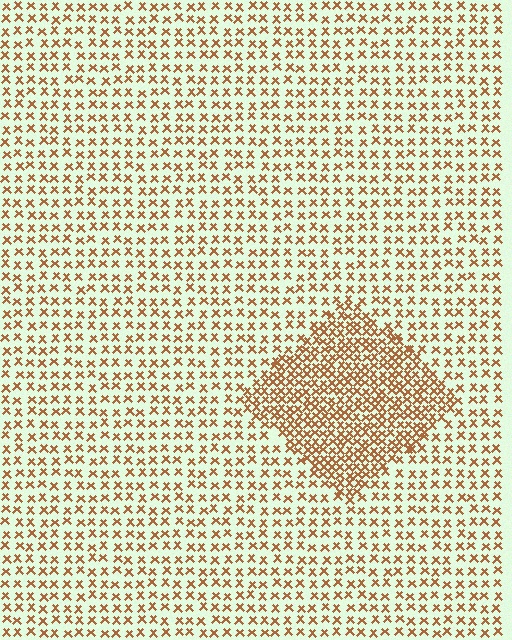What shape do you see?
I see a diamond.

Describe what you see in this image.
The image contains small brown elements arranged at two different densities. A diamond-shaped region is visible where the elements are more densely packed than the surrounding area.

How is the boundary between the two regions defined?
The boundary is defined by a change in element density (approximately 2.1x ratio). All elements are the same color, size, and shape.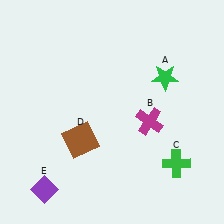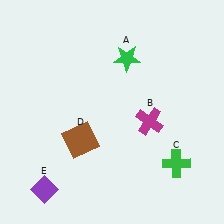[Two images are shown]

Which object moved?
The green star (A) moved left.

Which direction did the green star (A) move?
The green star (A) moved left.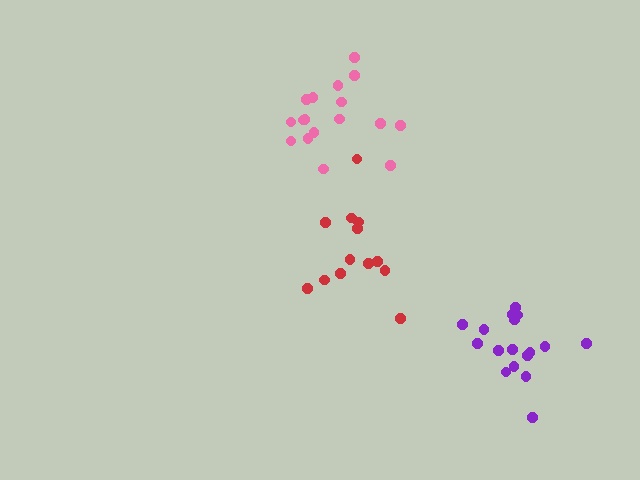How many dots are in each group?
Group 1: 13 dots, Group 2: 17 dots, Group 3: 17 dots (47 total).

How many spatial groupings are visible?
There are 3 spatial groupings.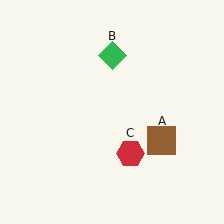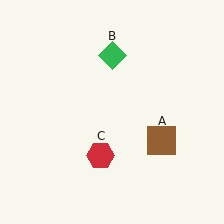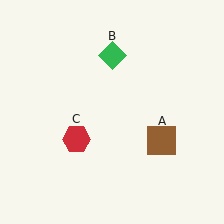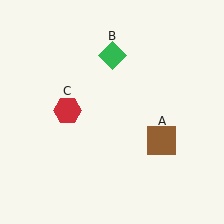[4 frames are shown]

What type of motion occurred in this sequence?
The red hexagon (object C) rotated clockwise around the center of the scene.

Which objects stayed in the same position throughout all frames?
Brown square (object A) and green diamond (object B) remained stationary.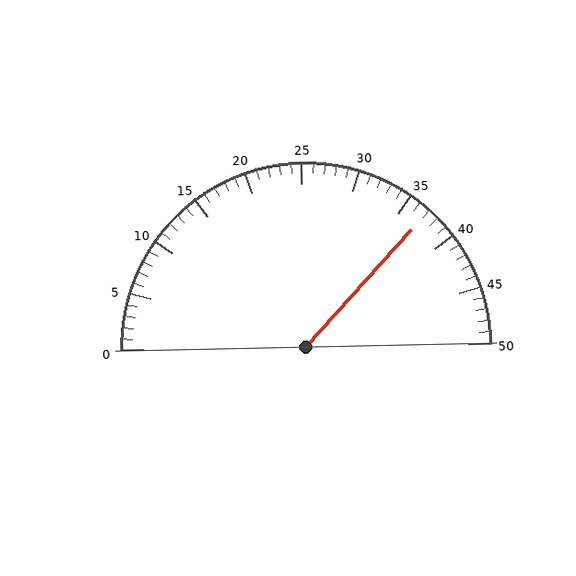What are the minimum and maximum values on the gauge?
The gauge ranges from 0 to 50.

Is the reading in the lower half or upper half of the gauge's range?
The reading is in the upper half of the range (0 to 50).